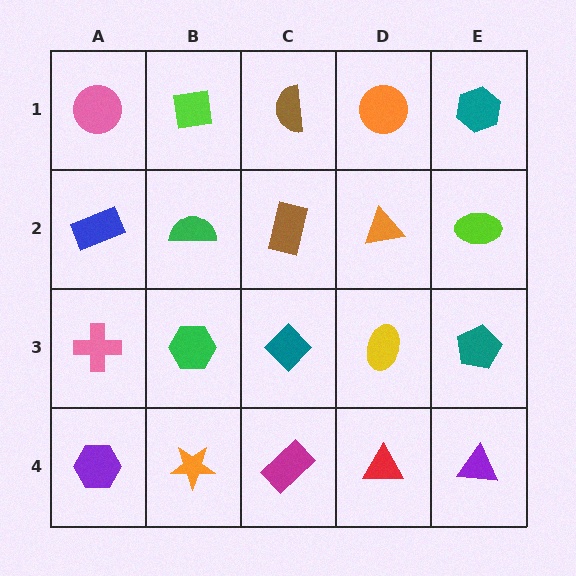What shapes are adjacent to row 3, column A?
A blue rectangle (row 2, column A), a purple hexagon (row 4, column A), a green hexagon (row 3, column B).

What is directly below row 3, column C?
A magenta rectangle.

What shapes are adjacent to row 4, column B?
A green hexagon (row 3, column B), a purple hexagon (row 4, column A), a magenta rectangle (row 4, column C).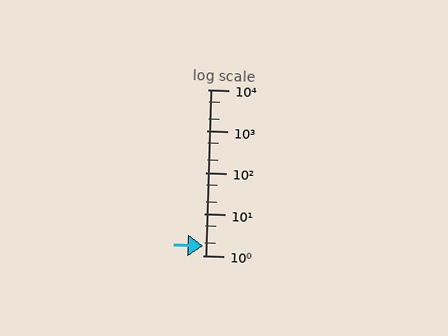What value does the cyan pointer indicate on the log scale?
The pointer indicates approximately 1.7.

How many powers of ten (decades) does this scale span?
The scale spans 4 decades, from 1 to 10000.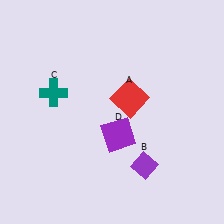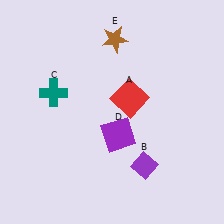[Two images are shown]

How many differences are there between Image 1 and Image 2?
There is 1 difference between the two images.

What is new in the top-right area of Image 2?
A brown star (E) was added in the top-right area of Image 2.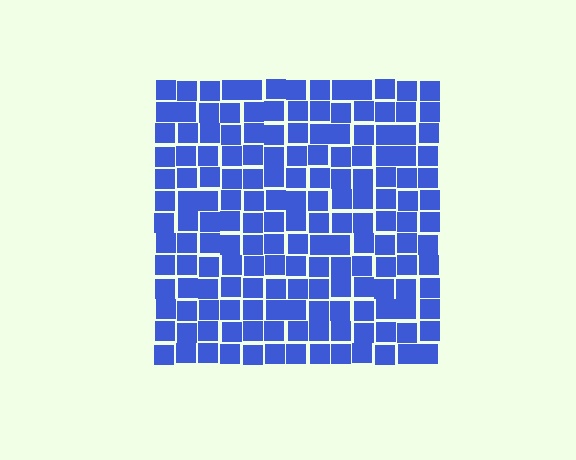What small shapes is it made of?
It is made of small squares.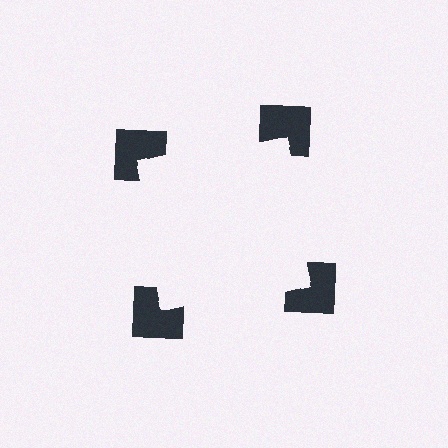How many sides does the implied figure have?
4 sides.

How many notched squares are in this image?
There are 4 — one at each vertex of the illusory square.